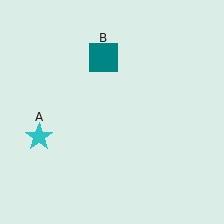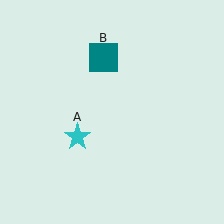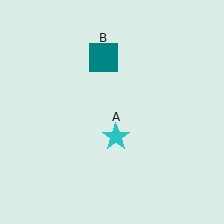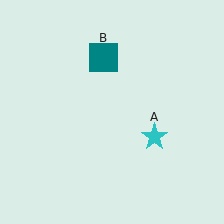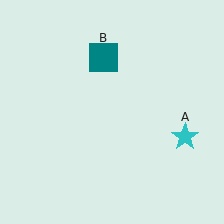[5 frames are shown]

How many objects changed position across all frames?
1 object changed position: cyan star (object A).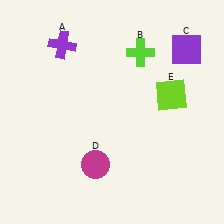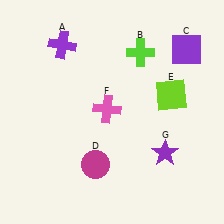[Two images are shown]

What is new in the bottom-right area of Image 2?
A purple star (G) was added in the bottom-right area of Image 2.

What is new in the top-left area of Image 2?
A pink cross (F) was added in the top-left area of Image 2.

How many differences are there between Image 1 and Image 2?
There are 2 differences between the two images.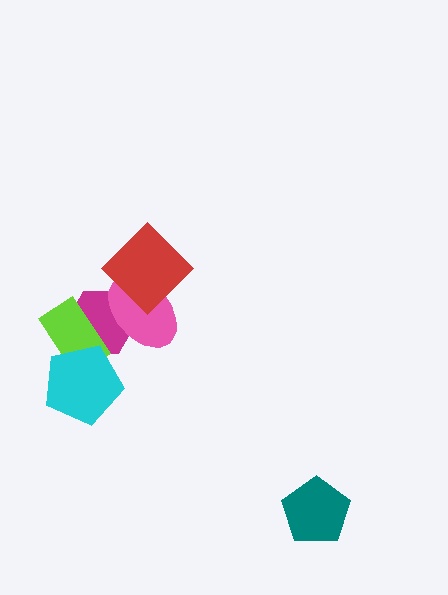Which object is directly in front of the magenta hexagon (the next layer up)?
The pink ellipse is directly in front of the magenta hexagon.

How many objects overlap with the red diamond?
2 objects overlap with the red diamond.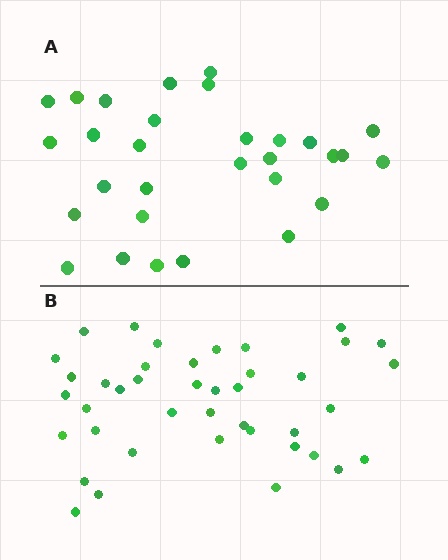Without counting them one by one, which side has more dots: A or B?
Region B (the bottom region) has more dots.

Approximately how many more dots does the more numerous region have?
Region B has roughly 12 or so more dots than region A.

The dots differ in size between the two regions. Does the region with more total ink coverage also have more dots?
No. Region A has more total ink coverage because its dots are larger, but region B actually contains more individual dots. Total area can be misleading — the number of items is what matters here.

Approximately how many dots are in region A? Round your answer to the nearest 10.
About 30 dots.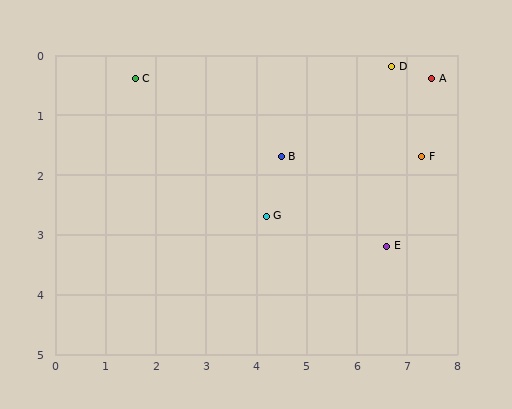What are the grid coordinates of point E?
Point E is at approximately (6.6, 3.2).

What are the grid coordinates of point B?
Point B is at approximately (4.5, 1.7).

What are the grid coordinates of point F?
Point F is at approximately (7.3, 1.7).